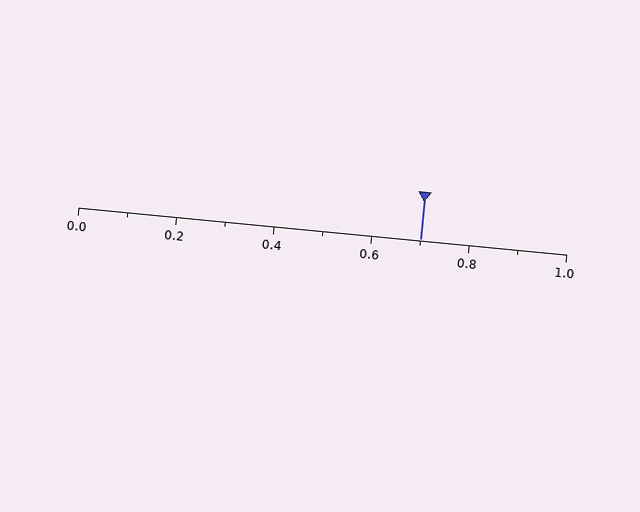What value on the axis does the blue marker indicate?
The marker indicates approximately 0.7.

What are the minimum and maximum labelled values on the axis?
The axis runs from 0.0 to 1.0.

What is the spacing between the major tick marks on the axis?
The major ticks are spaced 0.2 apart.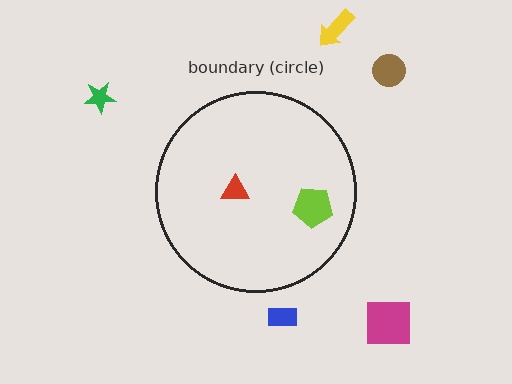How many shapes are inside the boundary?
2 inside, 5 outside.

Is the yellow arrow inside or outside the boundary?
Outside.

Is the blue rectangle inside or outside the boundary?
Outside.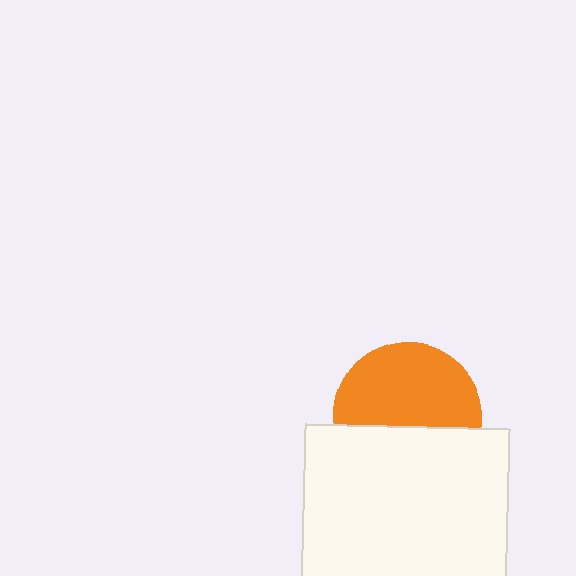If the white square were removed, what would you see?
You would see the complete orange circle.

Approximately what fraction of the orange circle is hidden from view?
Roughly 41% of the orange circle is hidden behind the white square.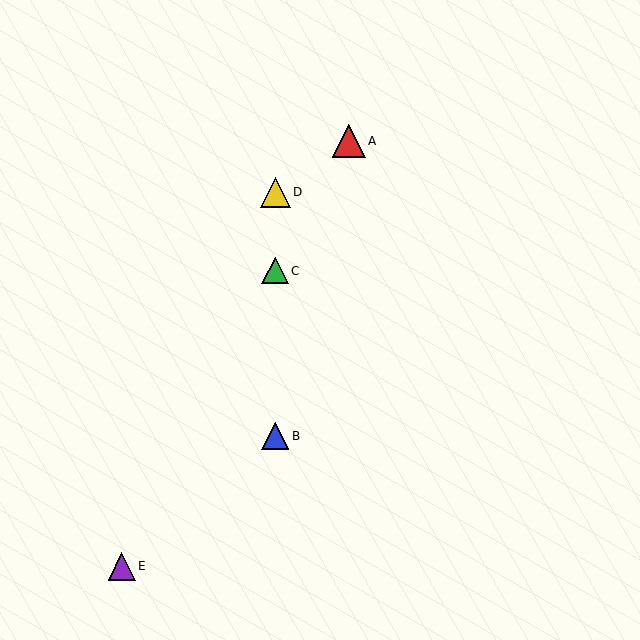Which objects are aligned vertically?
Objects B, C, D are aligned vertically.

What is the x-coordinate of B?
Object B is at x≈275.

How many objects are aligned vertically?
3 objects (B, C, D) are aligned vertically.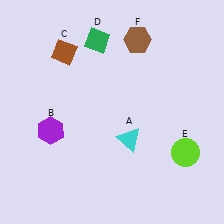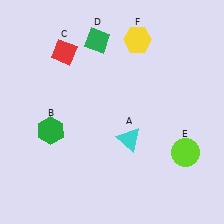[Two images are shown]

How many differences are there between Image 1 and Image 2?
There are 3 differences between the two images.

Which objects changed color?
B changed from purple to green. C changed from brown to red. F changed from brown to yellow.